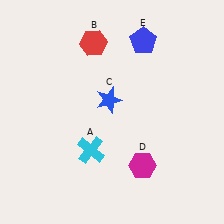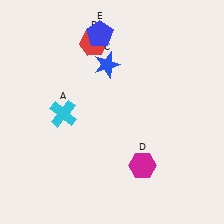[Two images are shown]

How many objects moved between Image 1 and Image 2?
3 objects moved between the two images.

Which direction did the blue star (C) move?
The blue star (C) moved up.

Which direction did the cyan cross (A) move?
The cyan cross (A) moved up.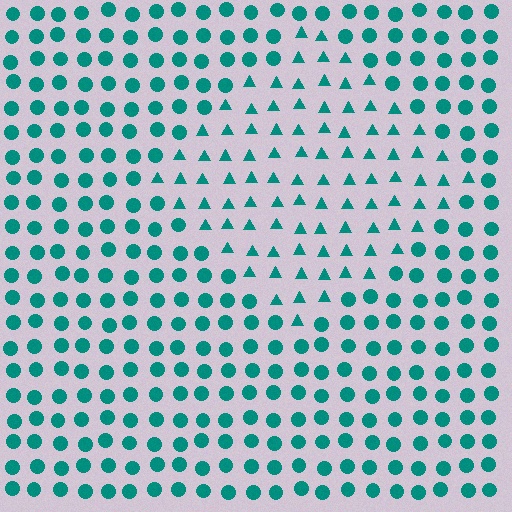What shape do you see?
I see a diamond.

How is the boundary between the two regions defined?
The boundary is defined by a change in element shape: triangles inside vs. circles outside. All elements share the same color and spacing.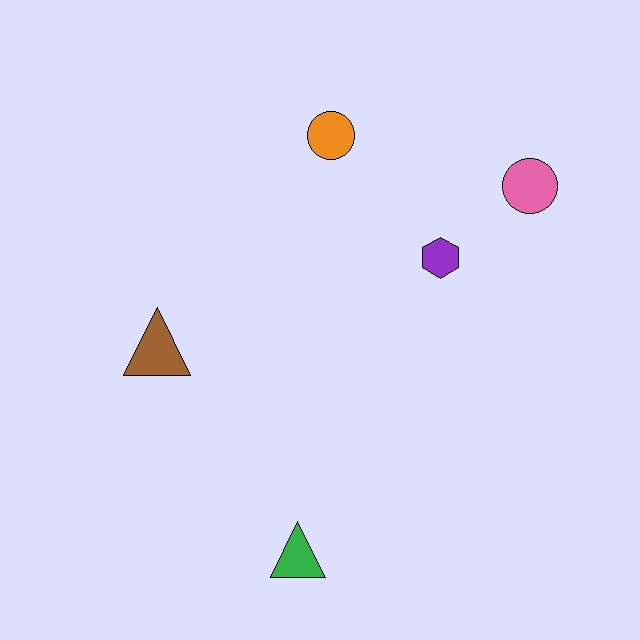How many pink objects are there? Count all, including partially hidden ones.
There is 1 pink object.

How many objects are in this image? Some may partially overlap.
There are 5 objects.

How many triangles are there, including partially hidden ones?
There are 2 triangles.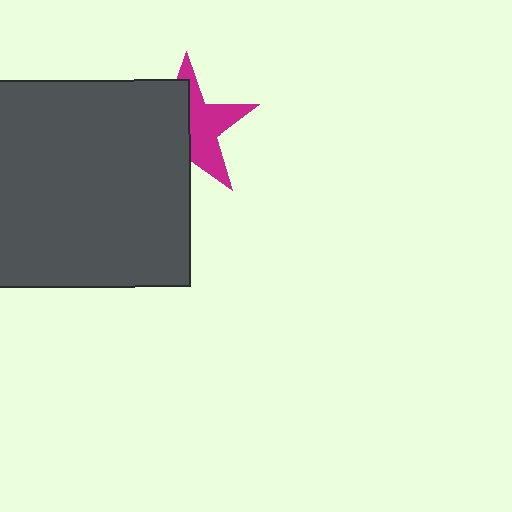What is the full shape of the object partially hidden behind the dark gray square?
The partially hidden object is a magenta star.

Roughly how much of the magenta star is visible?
About half of it is visible (roughly 48%).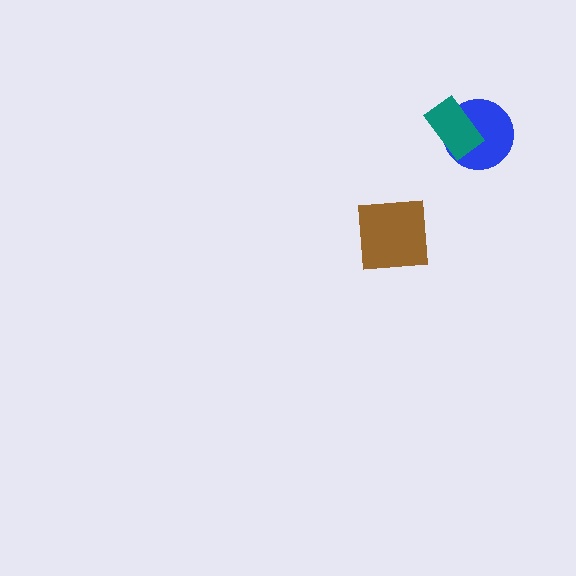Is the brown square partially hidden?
No, no other shape covers it.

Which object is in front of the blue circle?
The teal rectangle is in front of the blue circle.